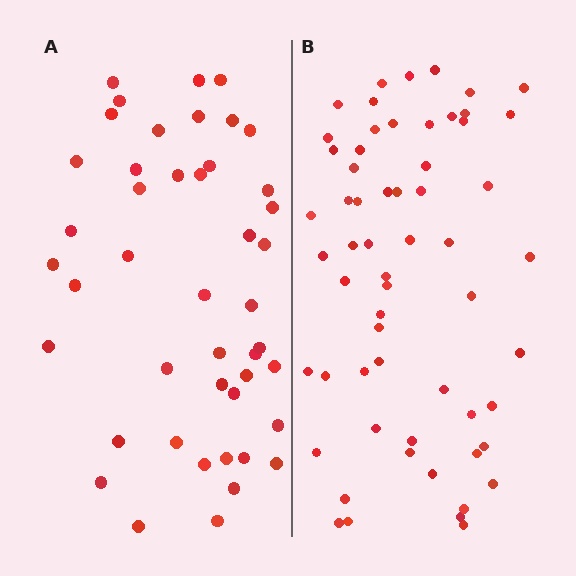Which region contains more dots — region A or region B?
Region B (the right region) has more dots.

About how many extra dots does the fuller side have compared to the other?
Region B has approximately 15 more dots than region A.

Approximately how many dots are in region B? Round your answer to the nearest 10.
About 60 dots.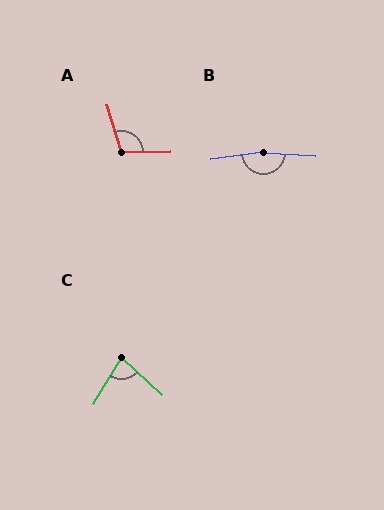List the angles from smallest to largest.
C (78°), A (106°), B (170°).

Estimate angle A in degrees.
Approximately 106 degrees.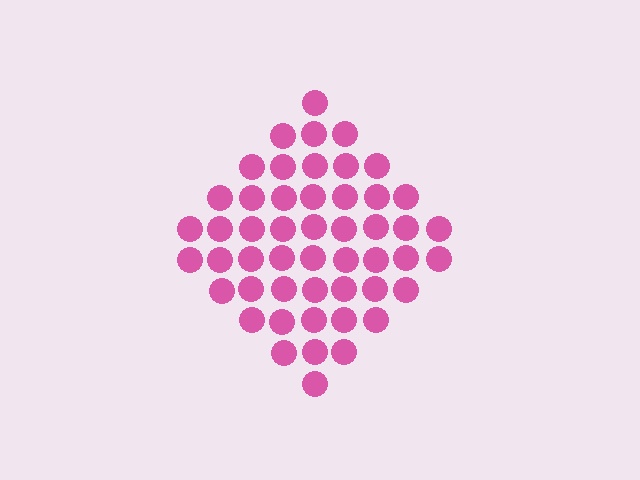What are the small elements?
The small elements are circles.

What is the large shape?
The large shape is a diamond.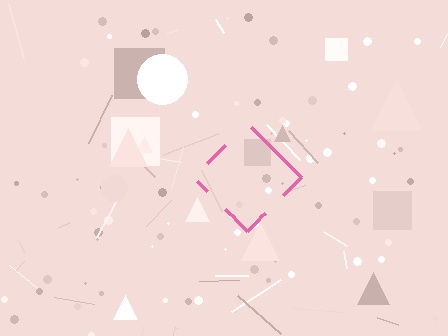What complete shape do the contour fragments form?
The contour fragments form a diamond.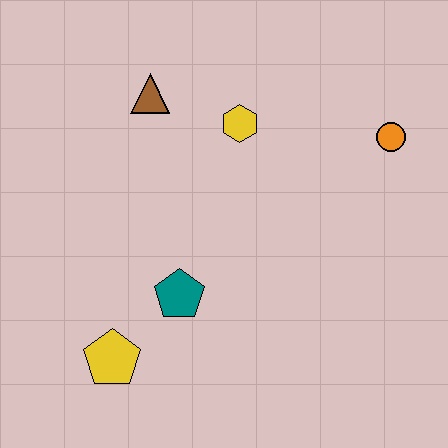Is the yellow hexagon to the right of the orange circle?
No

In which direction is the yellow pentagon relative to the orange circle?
The yellow pentagon is to the left of the orange circle.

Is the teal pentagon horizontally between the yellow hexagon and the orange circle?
No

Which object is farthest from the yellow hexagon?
The yellow pentagon is farthest from the yellow hexagon.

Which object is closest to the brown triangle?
The yellow hexagon is closest to the brown triangle.